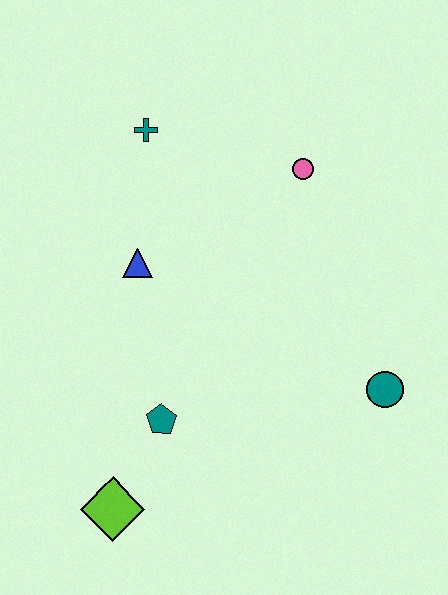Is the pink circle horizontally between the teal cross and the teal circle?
Yes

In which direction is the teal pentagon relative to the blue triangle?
The teal pentagon is below the blue triangle.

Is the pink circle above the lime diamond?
Yes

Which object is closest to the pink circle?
The teal cross is closest to the pink circle.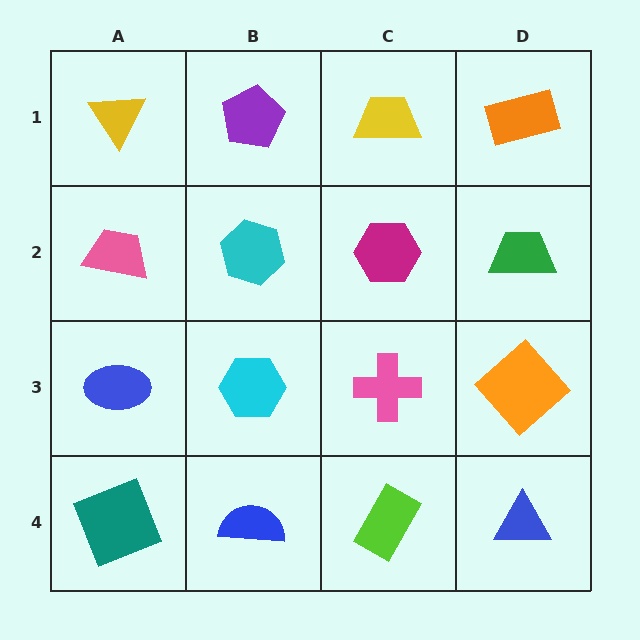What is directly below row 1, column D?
A green trapezoid.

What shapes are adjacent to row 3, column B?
A cyan hexagon (row 2, column B), a blue semicircle (row 4, column B), a blue ellipse (row 3, column A), a pink cross (row 3, column C).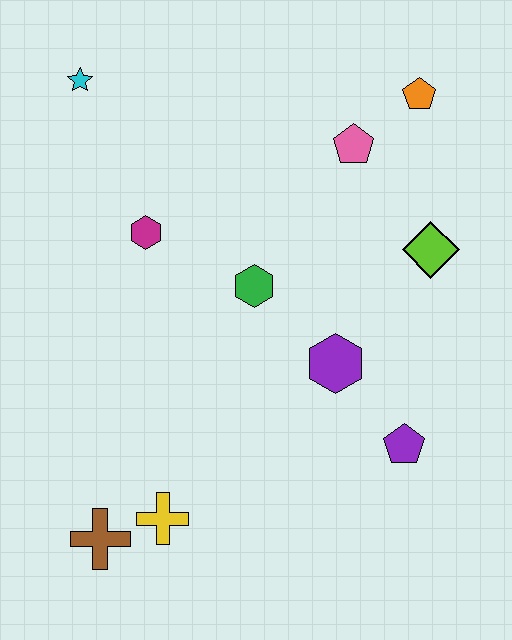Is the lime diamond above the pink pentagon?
No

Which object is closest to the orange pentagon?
The pink pentagon is closest to the orange pentagon.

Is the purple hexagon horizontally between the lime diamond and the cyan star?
Yes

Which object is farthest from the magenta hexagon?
The purple pentagon is farthest from the magenta hexagon.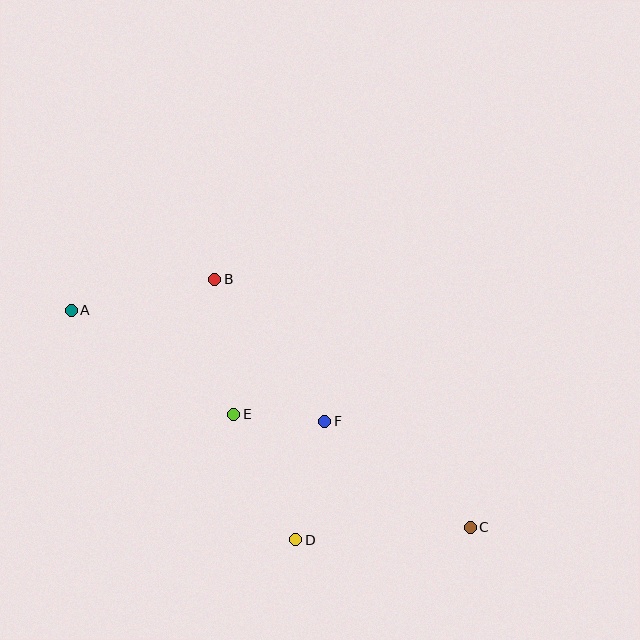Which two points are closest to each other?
Points E and F are closest to each other.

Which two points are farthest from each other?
Points A and C are farthest from each other.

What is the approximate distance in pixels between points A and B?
The distance between A and B is approximately 147 pixels.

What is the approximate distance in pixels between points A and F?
The distance between A and F is approximately 276 pixels.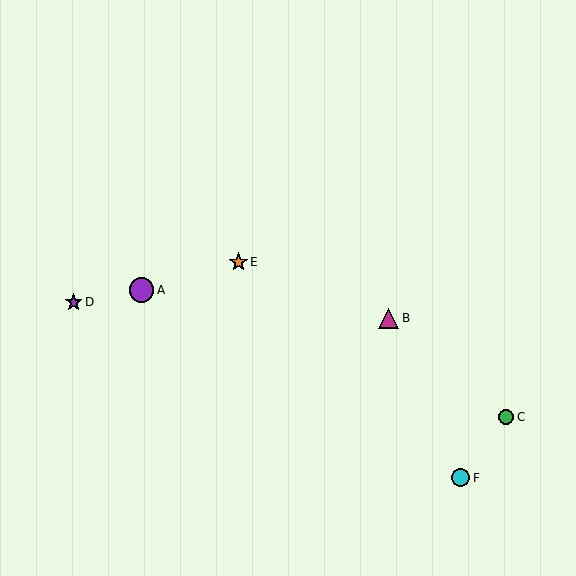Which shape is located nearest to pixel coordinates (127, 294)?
The purple circle (labeled A) at (142, 290) is nearest to that location.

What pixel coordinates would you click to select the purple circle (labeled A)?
Click at (142, 290) to select the purple circle A.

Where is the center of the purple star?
The center of the purple star is at (74, 302).